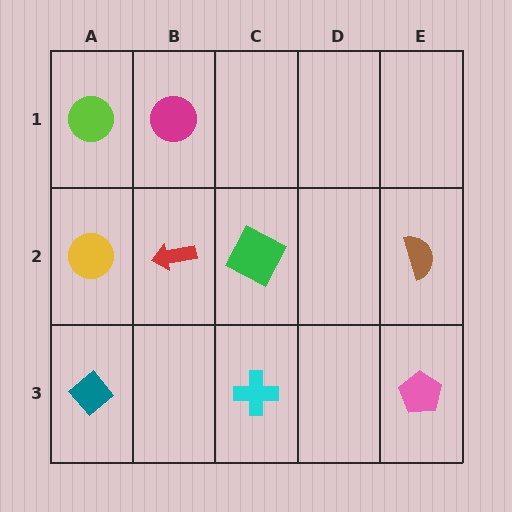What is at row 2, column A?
A yellow circle.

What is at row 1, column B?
A magenta circle.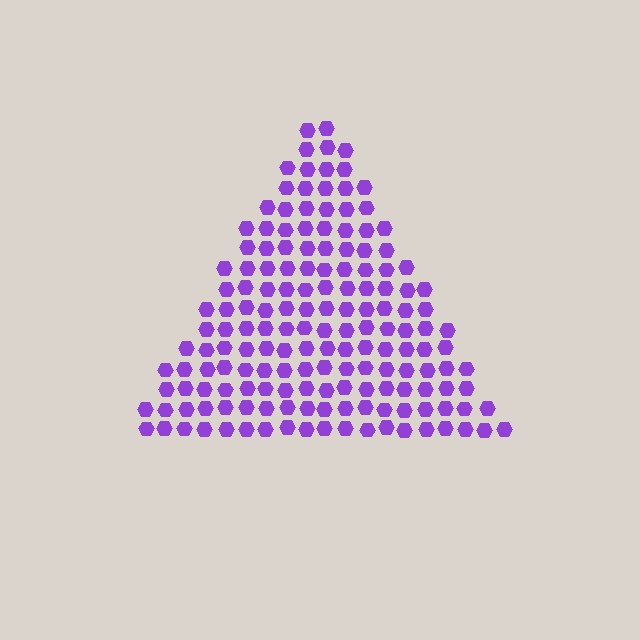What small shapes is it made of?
It is made of small hexagons.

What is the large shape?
The large shape is a triangle.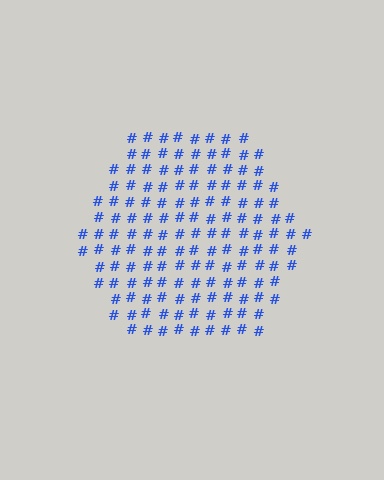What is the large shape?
The large shape is a hexagon.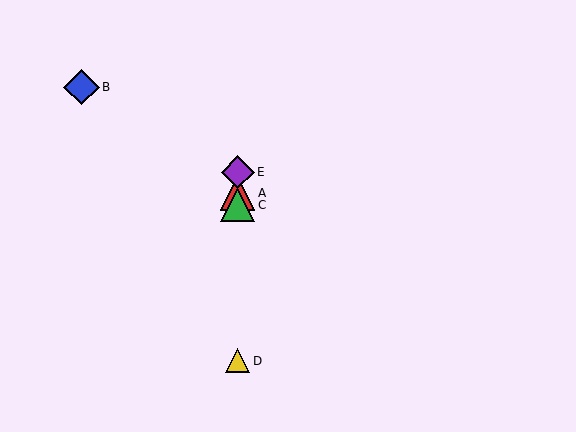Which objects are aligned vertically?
Objects A, C, D, E are aligned vertically.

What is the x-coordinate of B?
Object B is at x≈81.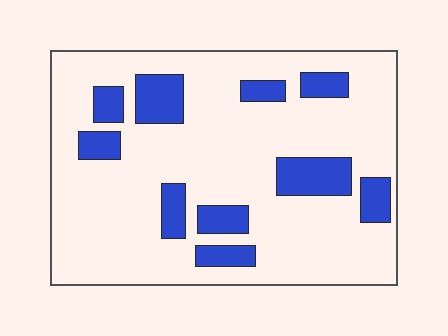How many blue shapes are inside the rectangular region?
10.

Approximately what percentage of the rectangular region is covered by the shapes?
Approximately 20%.